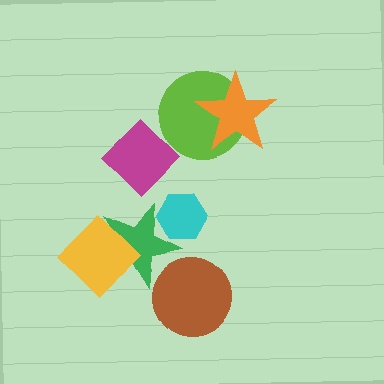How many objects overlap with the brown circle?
1 object overlaps with the brown circle.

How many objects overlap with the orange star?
1 object overlaps with the orange star.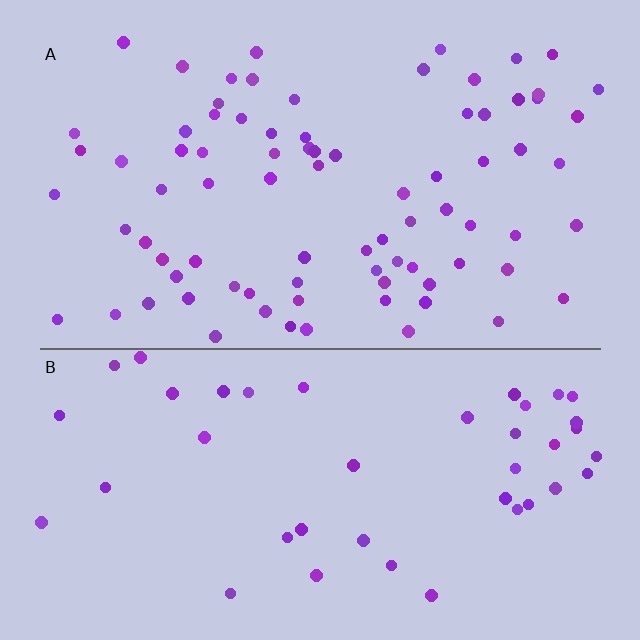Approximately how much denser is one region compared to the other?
Approximately 1.9× — region A over region B.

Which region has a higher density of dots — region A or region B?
A (the top).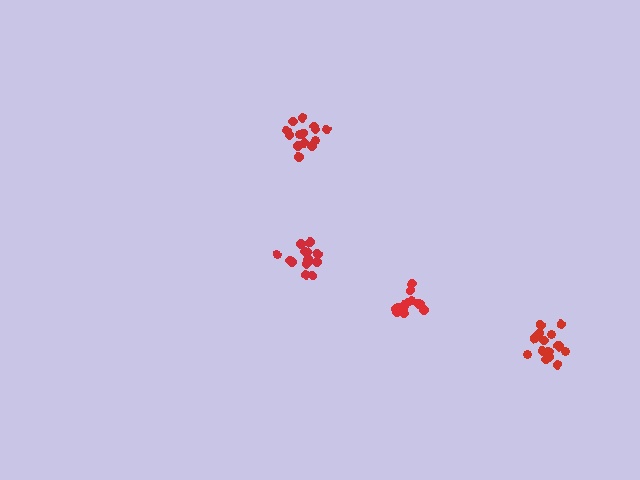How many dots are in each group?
Group 1: 17 dots, Group 2: 14 dots, Group 3: 13 dots, Group 4: 14 dots (58 total).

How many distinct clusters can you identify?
There are 4 distinct clusters.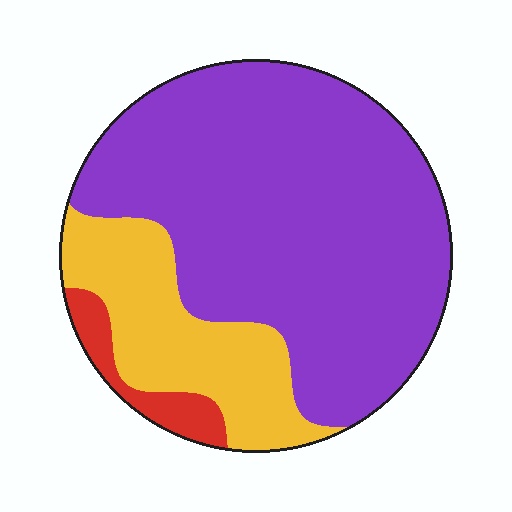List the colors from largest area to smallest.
From largest to smallest: purple, yellow, red.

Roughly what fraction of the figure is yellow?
Yellow covers around 25% of the figure.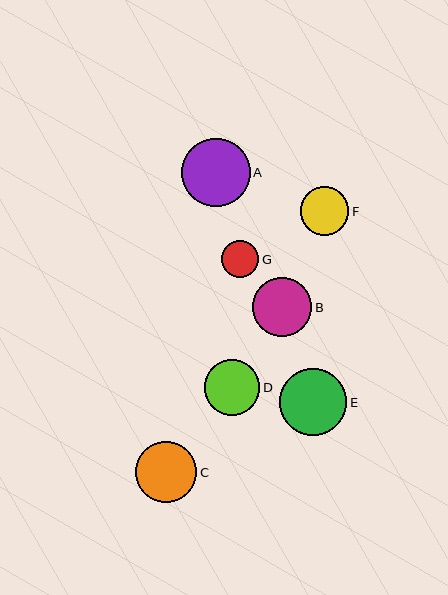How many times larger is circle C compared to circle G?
Circle C is approximately 1.7 times the size of circle G.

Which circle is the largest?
Circle A is the largest with a size of approximately 68 pixels.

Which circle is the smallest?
Circle G is the smallest with a size of approximately 37 pixels.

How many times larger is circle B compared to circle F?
Circle B is approximately 1.2 times the size of circle F.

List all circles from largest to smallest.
From largest to smallest: A, E, C, B, D, F, G.